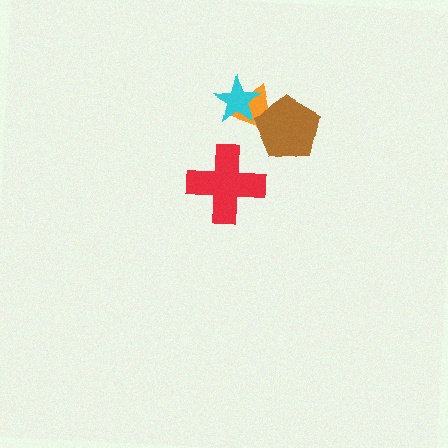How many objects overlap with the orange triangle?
2 objects overlap with the orange triangle.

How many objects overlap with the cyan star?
1 object overlaps with the cyan star.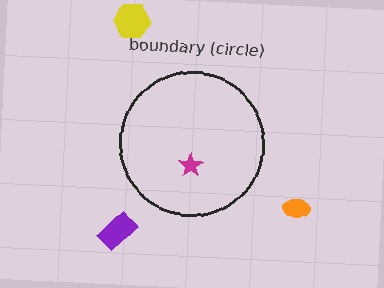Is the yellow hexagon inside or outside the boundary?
Outside.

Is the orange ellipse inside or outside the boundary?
Outside.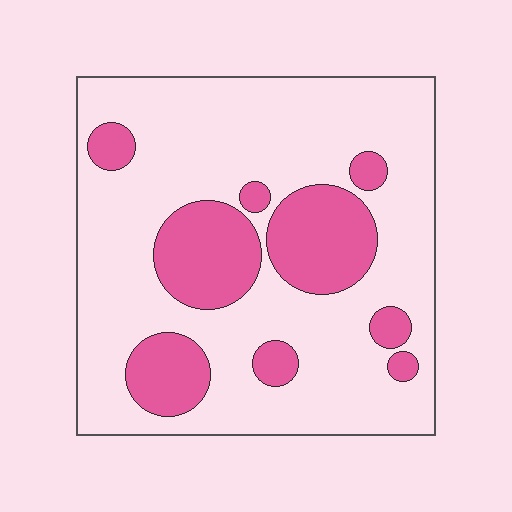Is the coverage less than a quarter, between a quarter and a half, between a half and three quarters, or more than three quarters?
Between a quarter and a half.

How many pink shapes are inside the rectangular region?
9.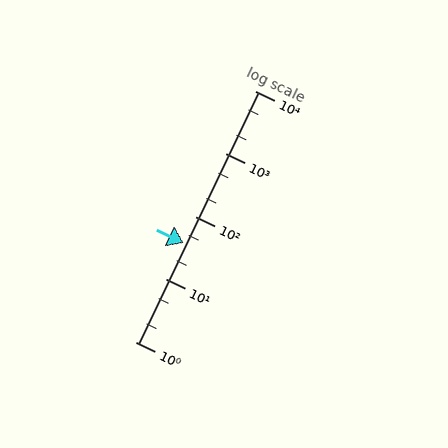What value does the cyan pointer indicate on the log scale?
The pointer indicates approximately 38.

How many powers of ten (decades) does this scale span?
The scale spans 4 decades, from 1 to 10000.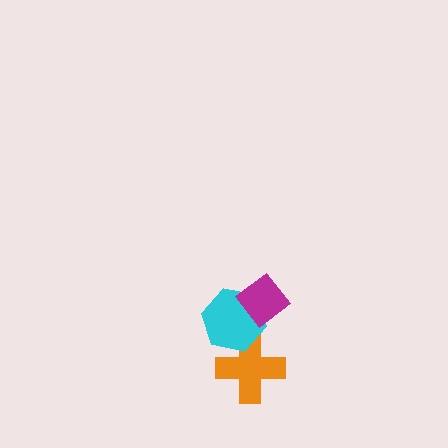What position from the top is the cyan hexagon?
The cyan hexagon is 2nd from the top.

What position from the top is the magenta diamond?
The magenta diamond is 1st from the top.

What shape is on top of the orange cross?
The cyan hexagon is on top of the orange cross.